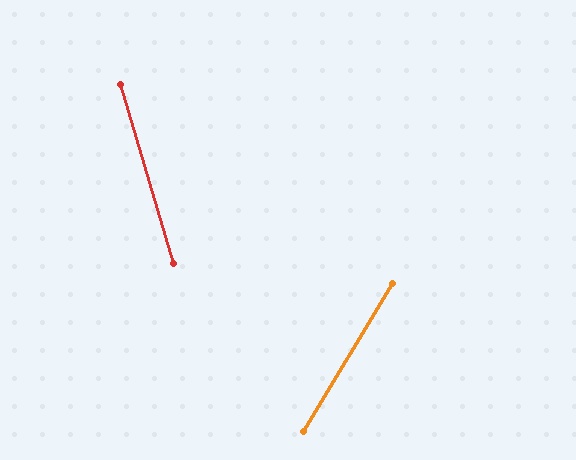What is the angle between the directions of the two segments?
Approximately 48 degrees.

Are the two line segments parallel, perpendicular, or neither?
Neither parallel nor perpendicular — they differ by about 48°.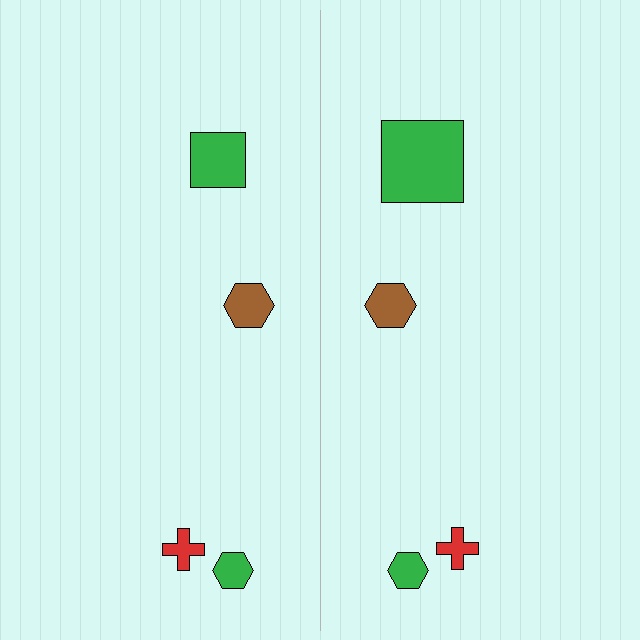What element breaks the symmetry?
The green square on the right side has a different size than its mirror counterpart.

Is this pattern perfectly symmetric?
No, the pattern is not perfectly symmetric. The green square on the right side has a different size than its mirror counterpart.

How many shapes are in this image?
There are 8 shapes in this image.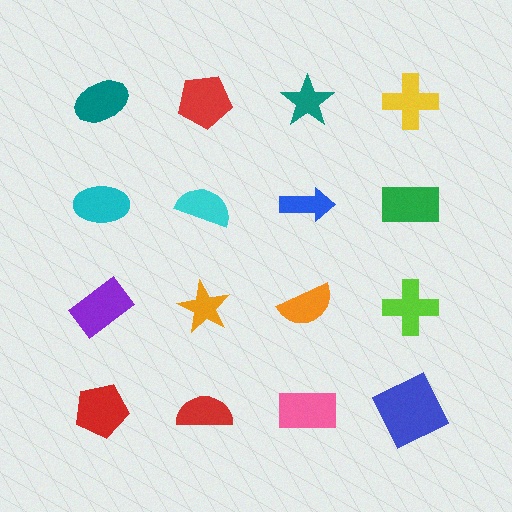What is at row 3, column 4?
A lime cross.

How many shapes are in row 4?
4 shapes.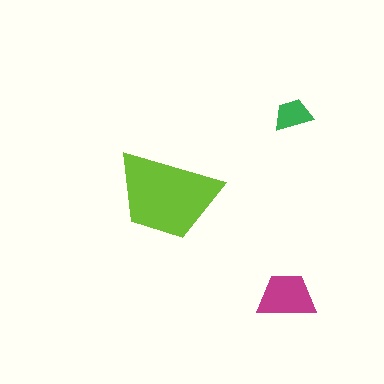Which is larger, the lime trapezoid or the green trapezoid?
The lime one.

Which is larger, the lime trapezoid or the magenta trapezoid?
The lime one.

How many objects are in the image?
There are 3 objects in the image.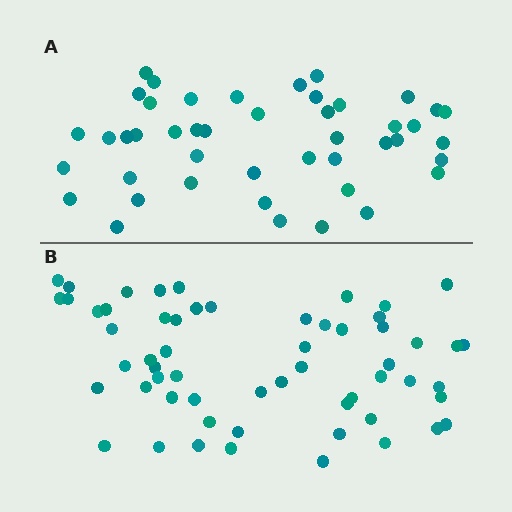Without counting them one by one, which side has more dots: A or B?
Region B (the bottom region) has more dots.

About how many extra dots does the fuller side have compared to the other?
Region B has approximately 15 more dots than region A.